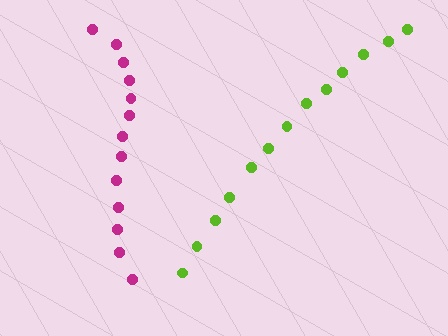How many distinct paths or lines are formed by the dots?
There are 2 distinct paths.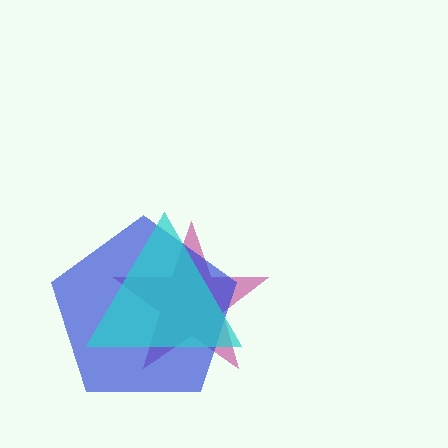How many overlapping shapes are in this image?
There are 3 overlapping shapes in the image.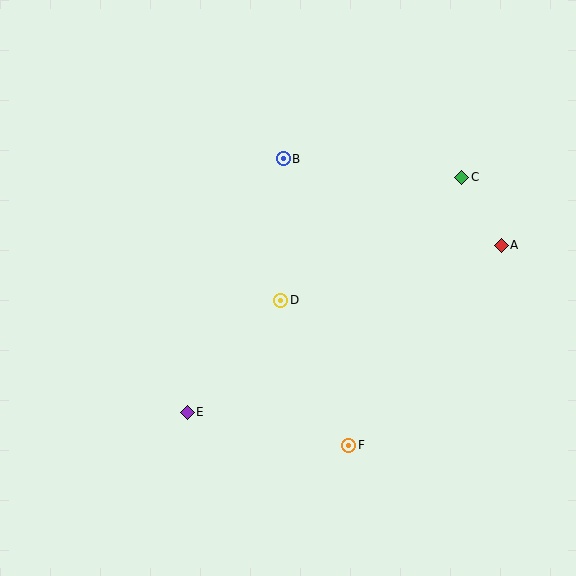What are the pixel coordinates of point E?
Point E is at (187, 412).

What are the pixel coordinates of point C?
Point C is at (462, 177).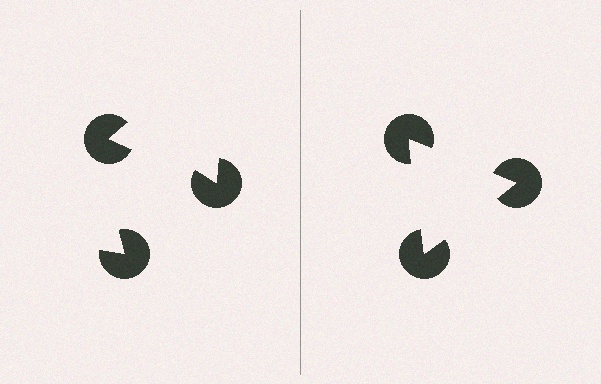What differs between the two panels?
The pac-man discs are positioned identically on both sides; only the wedge orientations differ. On the right they align to a triangle; on the left they are misaligned.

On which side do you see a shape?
An illusory triangle appears on the right side. On the left side the wedge cuts are rotated, so no coherent shape forms.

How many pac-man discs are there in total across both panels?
6 — 3 on each side.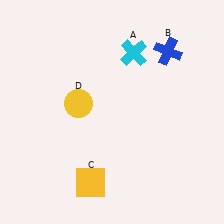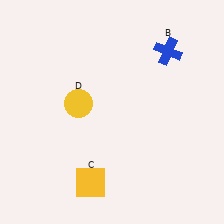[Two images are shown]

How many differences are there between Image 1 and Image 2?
There is 1 difference between the two images.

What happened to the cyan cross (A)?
The cyan cross (A) was removed in Image 2. It was in the top-right area of Image 1.